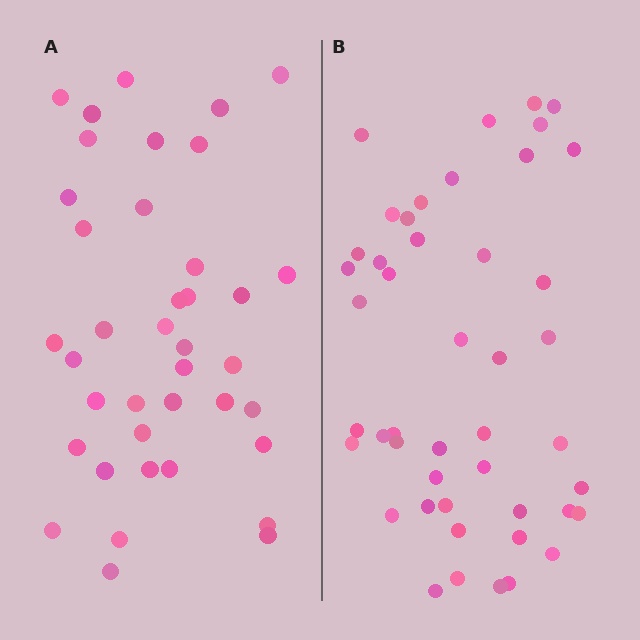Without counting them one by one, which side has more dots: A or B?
Region B (the right region) has more dots.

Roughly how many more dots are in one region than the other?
Region B has roughly 8 or so more dots than region A.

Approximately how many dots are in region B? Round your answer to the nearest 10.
About 50 dots. (The exact count is 46, which rounds to 50.)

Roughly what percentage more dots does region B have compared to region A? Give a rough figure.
About 20% more.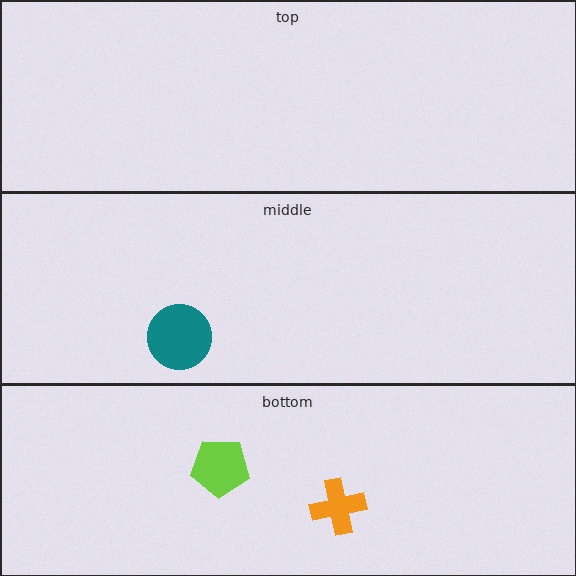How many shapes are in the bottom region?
2.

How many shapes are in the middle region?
1.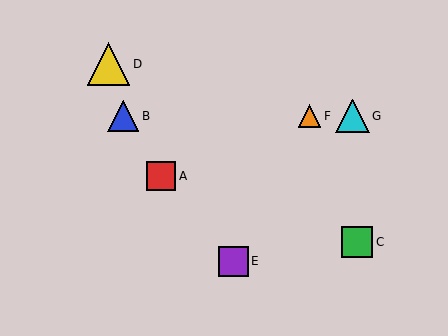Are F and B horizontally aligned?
Yes, both are at y≈116.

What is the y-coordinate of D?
Object D is at y≈64.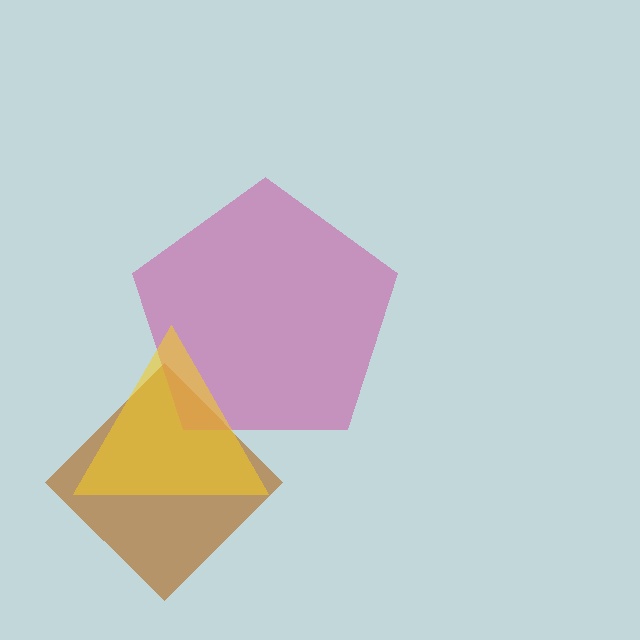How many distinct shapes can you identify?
There are 3 distinct shapes: a brown diamond, a magenta pentagon, a yellow triangle.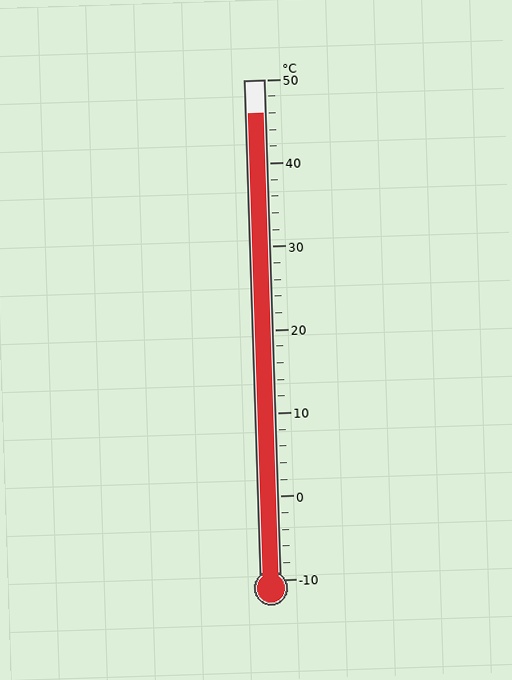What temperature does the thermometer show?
The thermometer shows approximately 46°C.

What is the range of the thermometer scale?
The thermometer scale ranges from -10°C to 50°C.